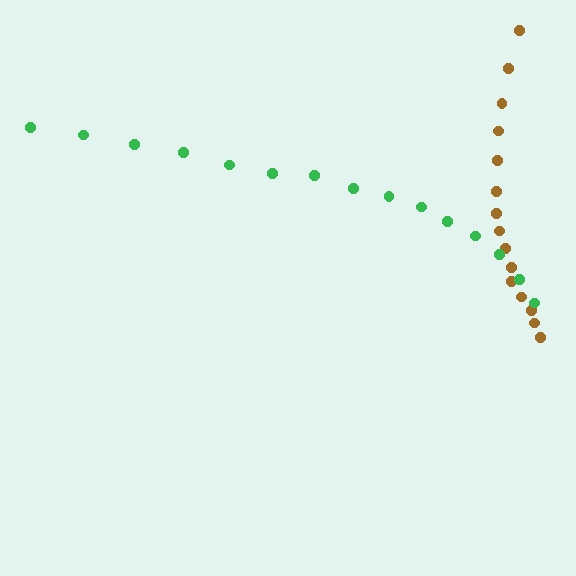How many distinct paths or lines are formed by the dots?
There are 2 distinct paths.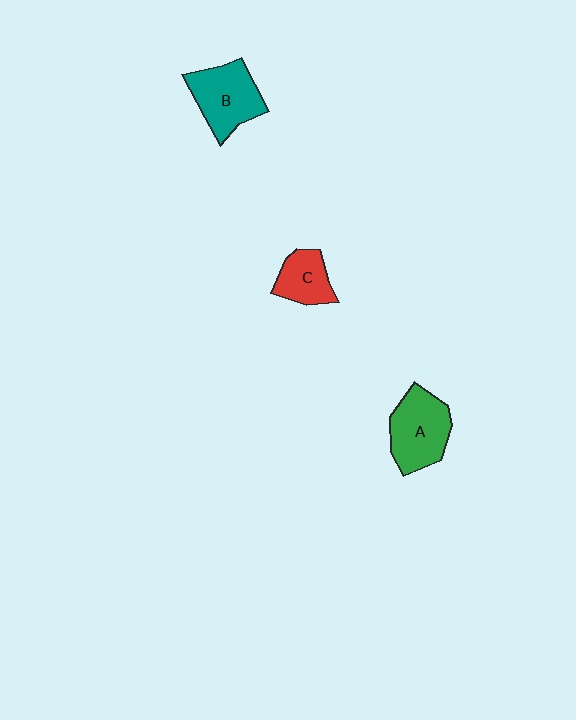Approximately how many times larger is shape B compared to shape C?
Approximately 1.6 times.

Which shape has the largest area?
Shape A (green).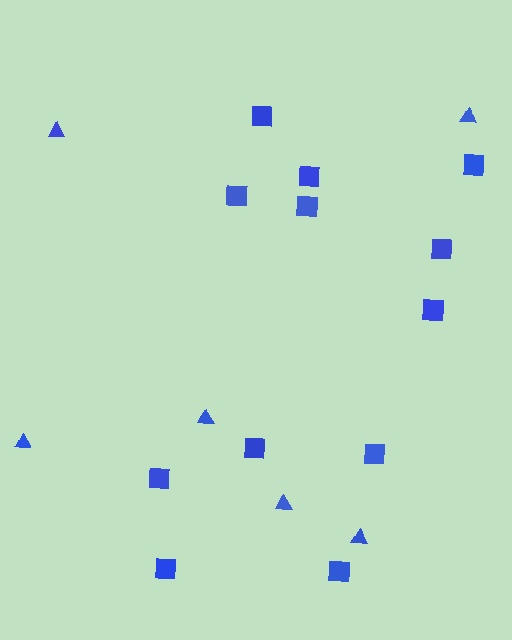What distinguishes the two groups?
There are 2 groups: one group of squares (12) and one group of triangles (6).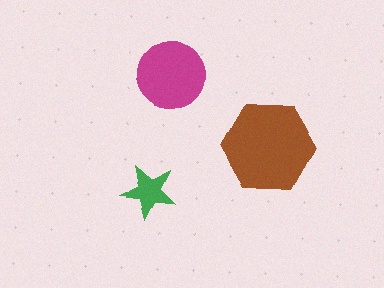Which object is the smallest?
The green star.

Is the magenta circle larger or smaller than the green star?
Larger.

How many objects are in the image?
There are 3 objects in the image.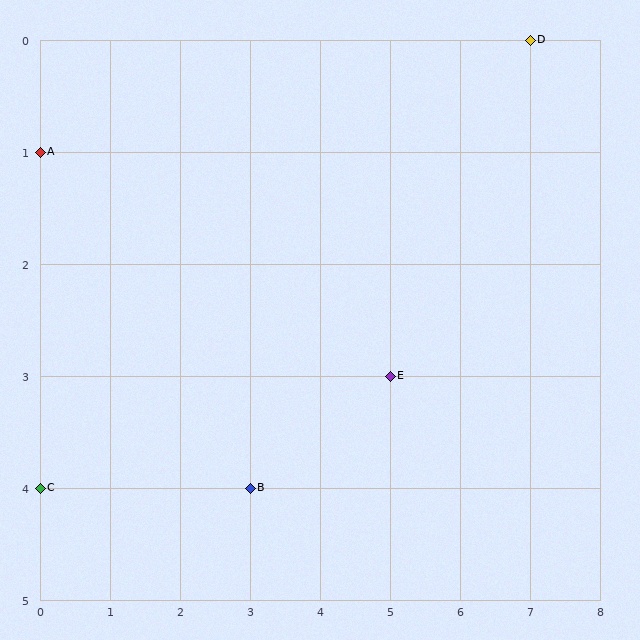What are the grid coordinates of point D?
Point D is at grid coordinates (7, 0).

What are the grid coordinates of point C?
Point C is at grid coordinates (0, 4).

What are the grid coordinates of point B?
Point B is at grid coordinates (3, 4).